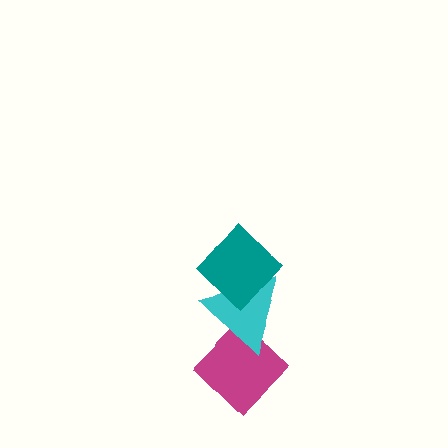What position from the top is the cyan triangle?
The cyan triangle is 2nd from the top.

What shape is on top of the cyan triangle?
The teal diamond is on top of the cyan triangle.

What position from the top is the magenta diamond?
The magenta diamond is 3rd from the top.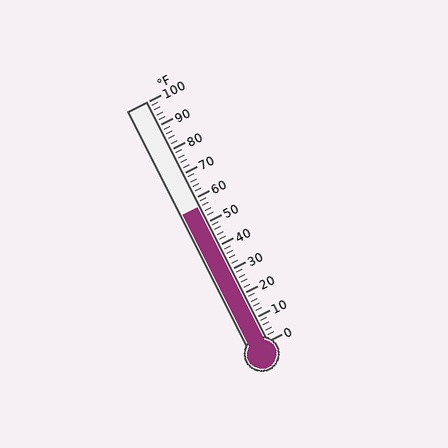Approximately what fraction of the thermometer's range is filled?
The thermometer is filled to approximately 55% of its range.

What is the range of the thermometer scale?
The thermometer scale ranges from 0°F to 100°F.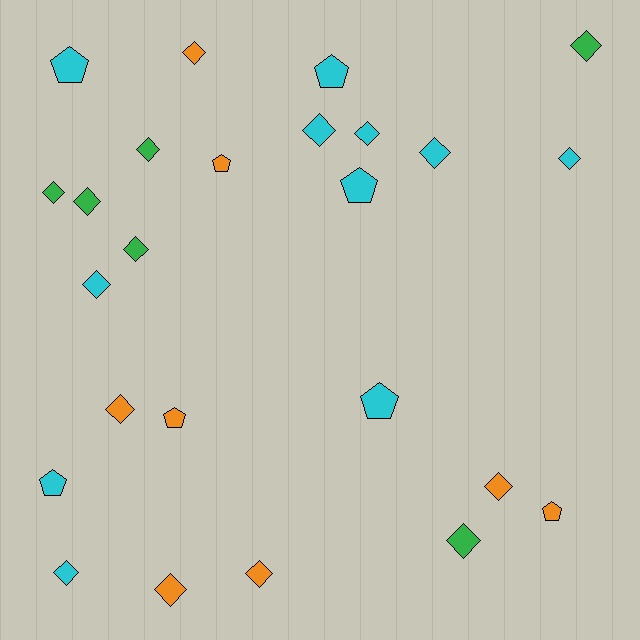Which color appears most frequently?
Cyan, with 11 objects.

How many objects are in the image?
There are 25 objects.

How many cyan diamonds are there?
There are 6 cyan diamonds.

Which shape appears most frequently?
Diamond, with 17 objects.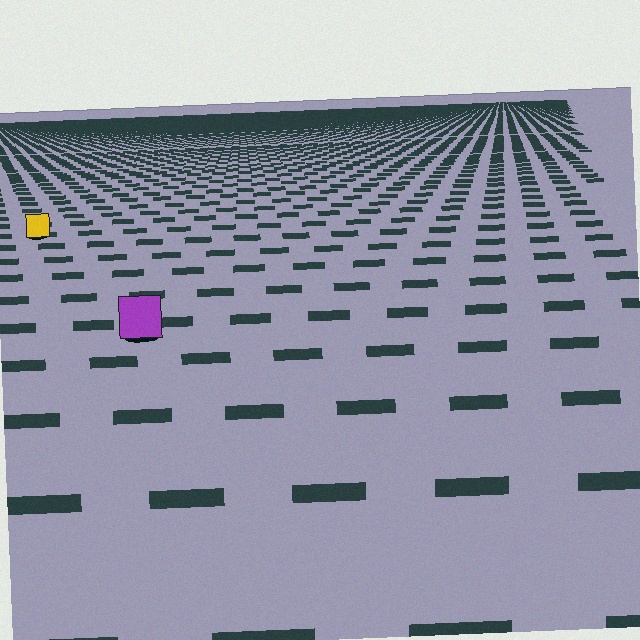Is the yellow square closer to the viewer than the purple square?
No. The purple square is closer — you can tell from the texture gradient: the ground texture is coarser near it.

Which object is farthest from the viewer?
The yellow square is farthest from the viewer. It appears smaller and the ground texture around it is denser.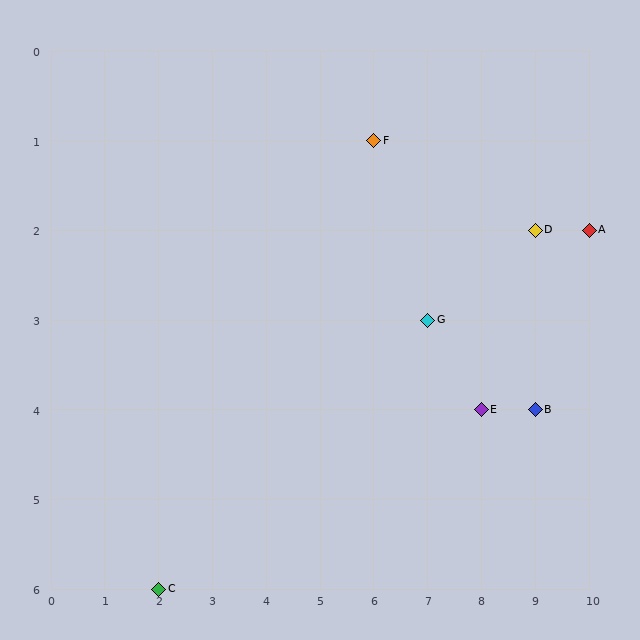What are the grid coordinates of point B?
Point B is at grid coordinates (9, 4).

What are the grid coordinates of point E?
Point E is at grid coordinates (8, 4).